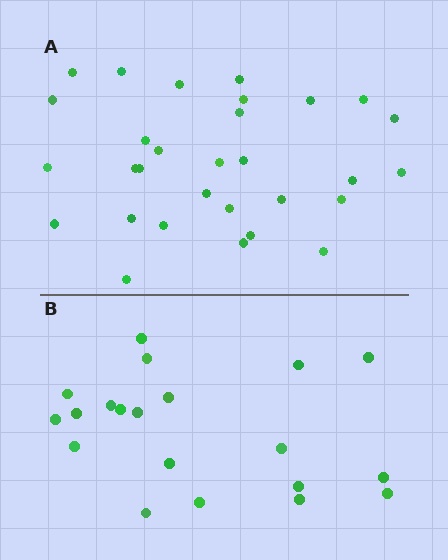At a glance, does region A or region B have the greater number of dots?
Region A (the top region) has more dots.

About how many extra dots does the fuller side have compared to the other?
Region A has roughly 10 or so more dots than region B.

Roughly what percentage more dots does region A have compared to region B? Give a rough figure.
About 50% more.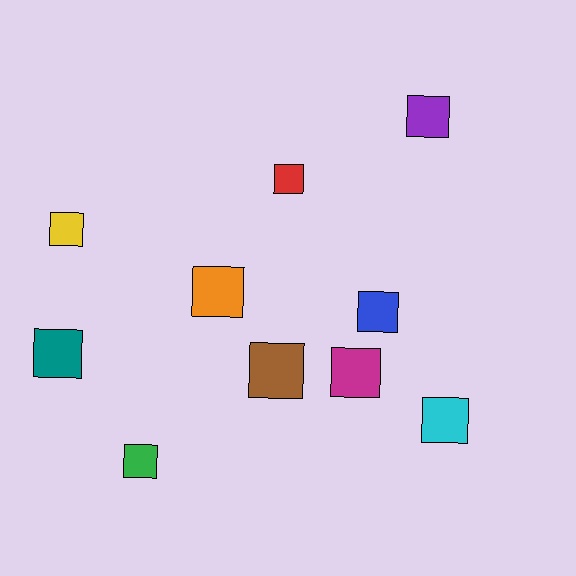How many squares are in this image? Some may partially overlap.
There are 10 squares.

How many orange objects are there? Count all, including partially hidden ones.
There is 1 orange object.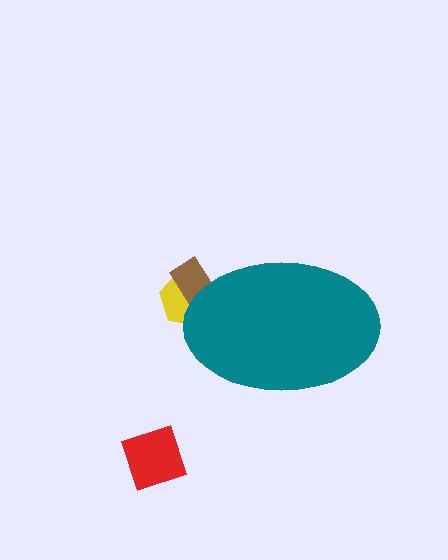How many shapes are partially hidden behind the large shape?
2 shapes are partially hidden.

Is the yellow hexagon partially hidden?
Yes, the yellow hexagon is partially hidden behind the teal ellipse.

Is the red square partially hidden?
No, the red square is fully visible.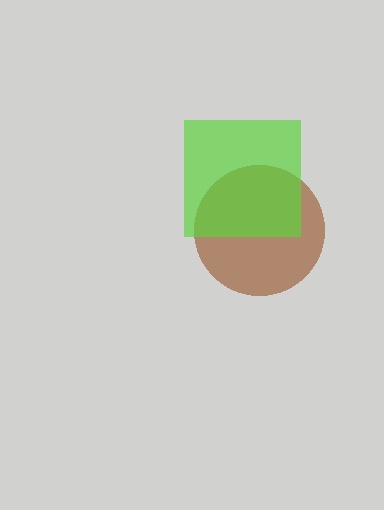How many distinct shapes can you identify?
There are 2 distinct shapes: a brown circle, a lime square.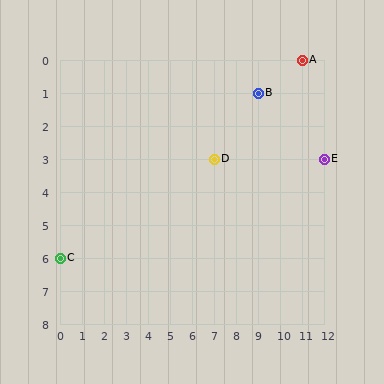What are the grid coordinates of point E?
Point E is at grid coordinates (12, 3).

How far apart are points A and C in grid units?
Points A and C are 11 columns and 6 rows apart (about 12.5 grid units diagonally).